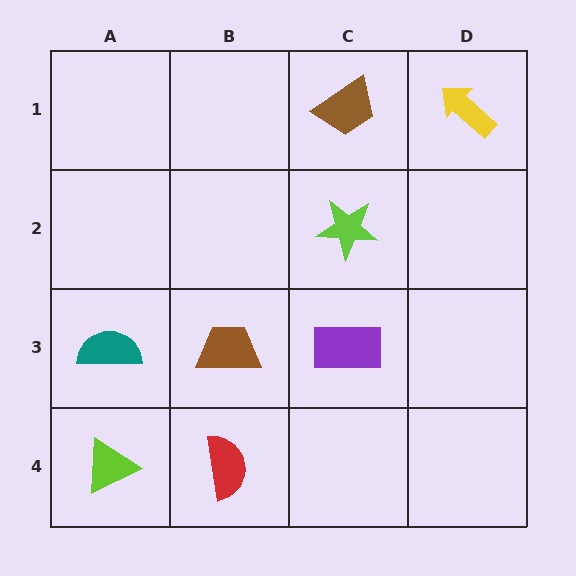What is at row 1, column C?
A brown trapezoid.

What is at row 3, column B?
A brown trapezoid.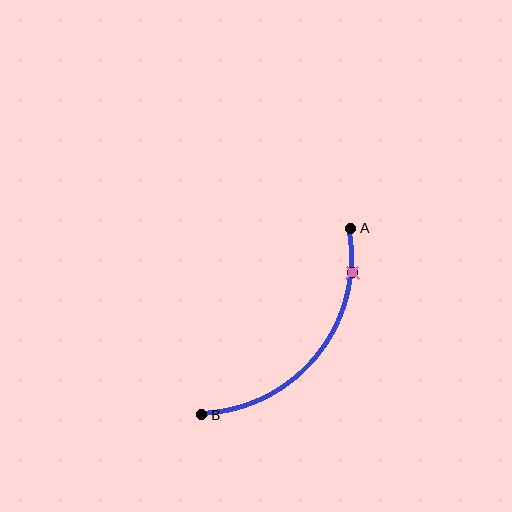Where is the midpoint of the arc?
The arc midpoint is the point on the curve farthest from the straight line joining A and B. It sits below and to the right of that line.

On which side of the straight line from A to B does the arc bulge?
The arc bulges below and to the right of the straight line connecting A and B.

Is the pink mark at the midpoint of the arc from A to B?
No. The pink mark lies on the arc but is closer to endpoint A. The arc midpoint would be at the point on the curve equidistant along the arc from both A and B.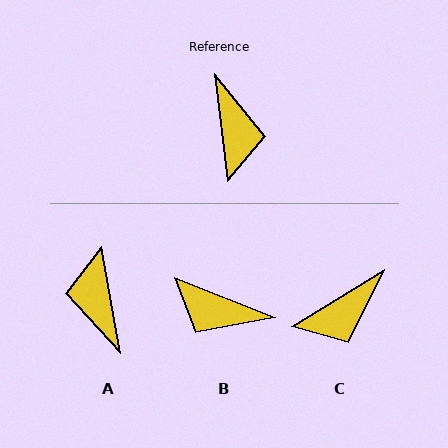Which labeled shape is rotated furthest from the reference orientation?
A, about 176 degrees away.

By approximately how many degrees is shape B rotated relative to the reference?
Approximately 118 degrees clockwise.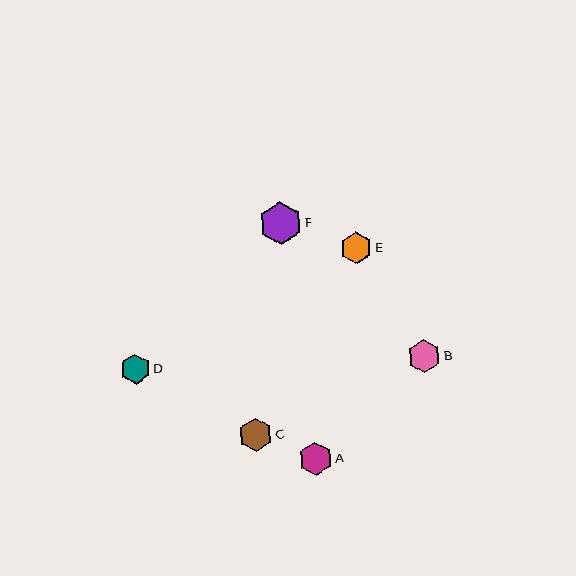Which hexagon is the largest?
Hexagon F is the largest with a size of approximately 43 pixels.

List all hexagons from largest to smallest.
From largest to smallest: F, C, A, B, E, D.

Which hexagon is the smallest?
Hexagon D is the smallest with a size of approximately 30 pixels.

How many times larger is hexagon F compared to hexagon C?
Hexagon F is approximately 1.3 times the size of hexagon C.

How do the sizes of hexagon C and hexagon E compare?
Hexagon C and hexagon E are approximately the same size.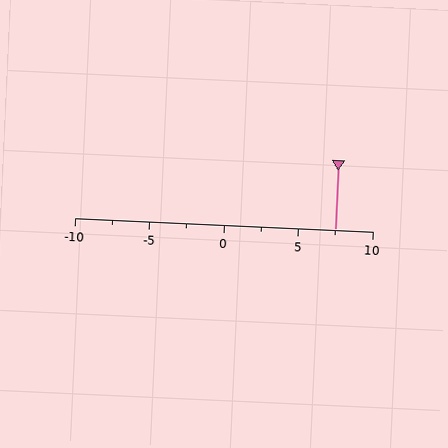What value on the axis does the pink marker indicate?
The marker indicates approximately 7.5.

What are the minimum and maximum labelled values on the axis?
The axis runs from -10 to 10.